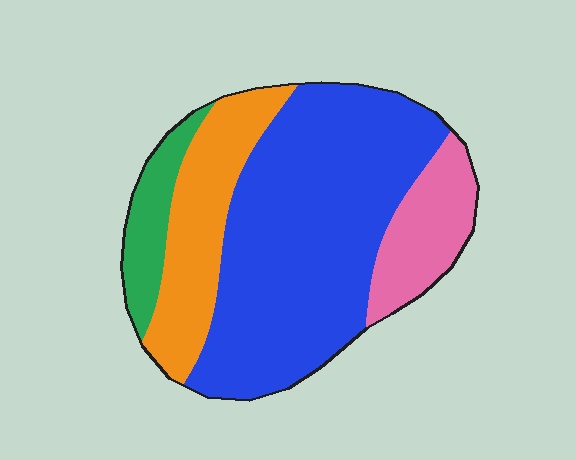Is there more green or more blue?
Blue.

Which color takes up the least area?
Green, at roughly 10%.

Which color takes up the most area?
Blue, at roughly 55%.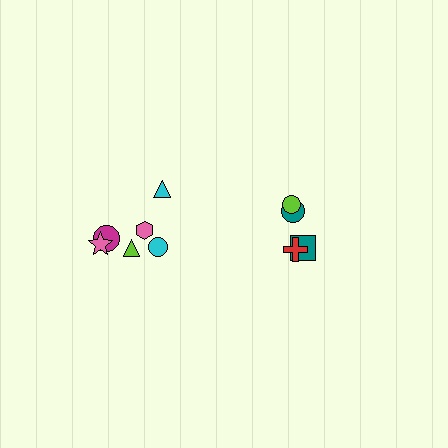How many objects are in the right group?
There are 4 objects.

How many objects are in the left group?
There are 6 objects.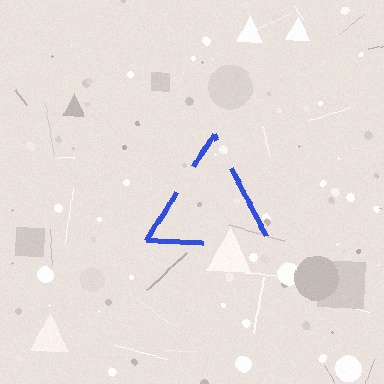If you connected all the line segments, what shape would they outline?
They would outline a triangle.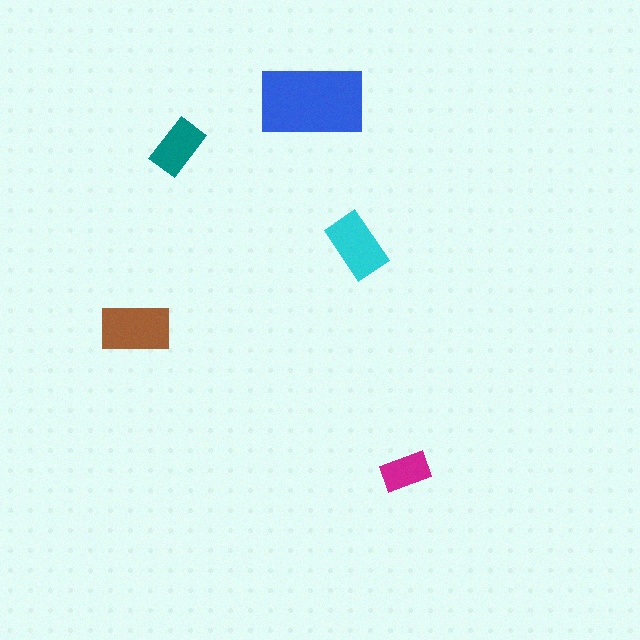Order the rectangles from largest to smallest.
the blue one, the brown one, the cyan one, the teal one, the magenta one.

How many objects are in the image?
There are 5 objects in the image.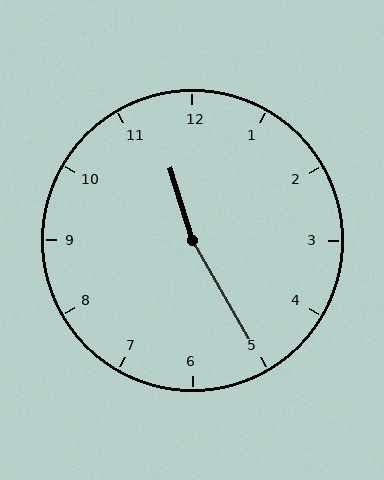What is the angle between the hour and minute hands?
Approximately 168 degrees.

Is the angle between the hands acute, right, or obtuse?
It is obtuse.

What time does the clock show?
11:25.